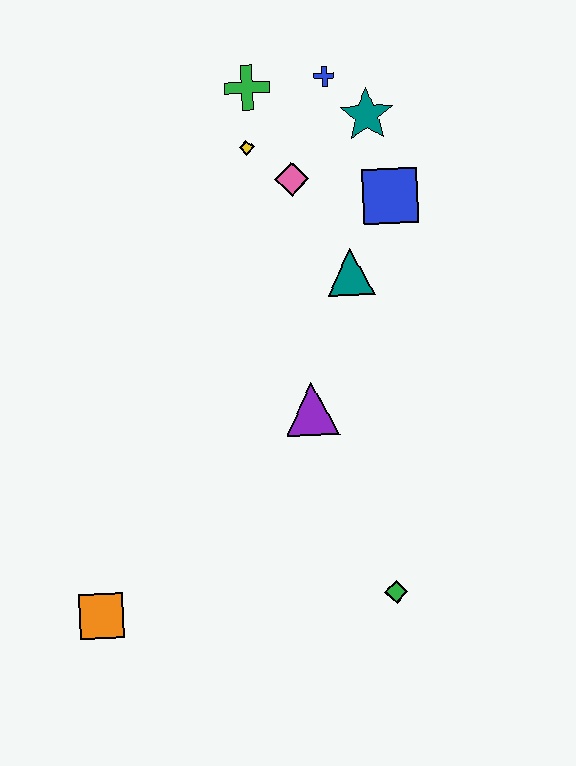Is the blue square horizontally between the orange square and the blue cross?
No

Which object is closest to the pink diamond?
The yellow diamond is closest to the pink diamond.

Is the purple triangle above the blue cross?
No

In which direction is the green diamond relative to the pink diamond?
The green diamond is below the pink diamond.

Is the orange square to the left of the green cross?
Yes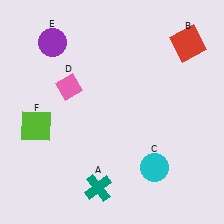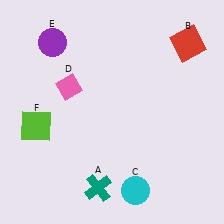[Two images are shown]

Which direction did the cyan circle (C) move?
The cyan circle (C) moved down.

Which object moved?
The cyan circle (C) moved down.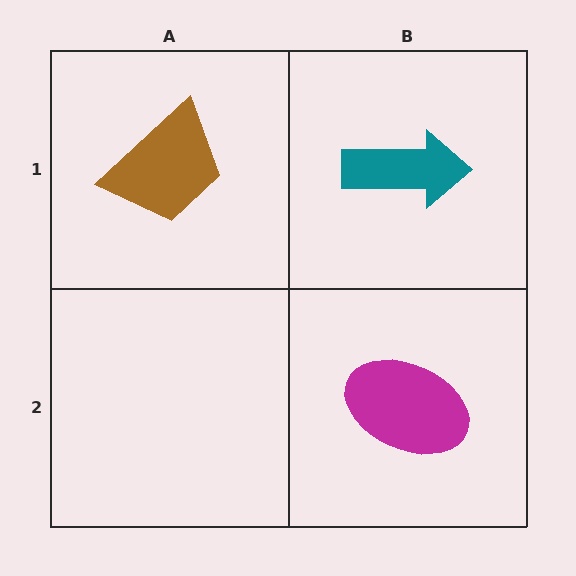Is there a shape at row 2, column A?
No, that cell is empty.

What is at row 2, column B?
A magenta ellipse.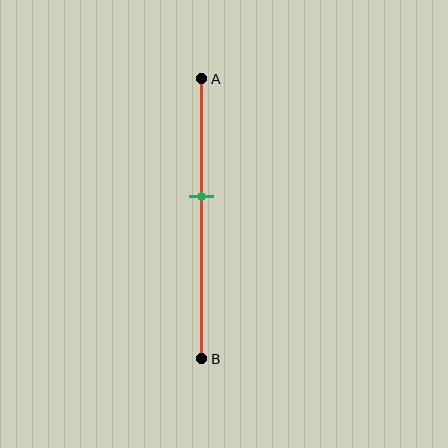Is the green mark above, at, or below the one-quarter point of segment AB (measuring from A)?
The green mark is below the one-quarter point of segment AB.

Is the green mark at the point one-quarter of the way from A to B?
No, the mark is at about 40% from A, not at the 25% one-quarter point.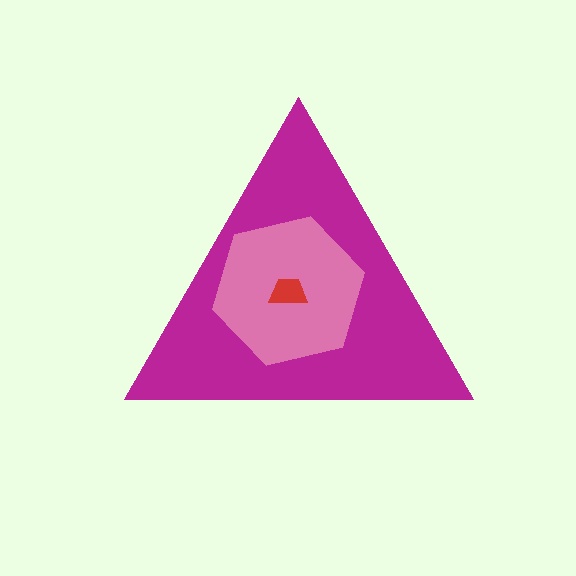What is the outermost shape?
The magenta triangle.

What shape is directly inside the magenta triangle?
The pink hexagon.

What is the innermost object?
The red trapezoid.